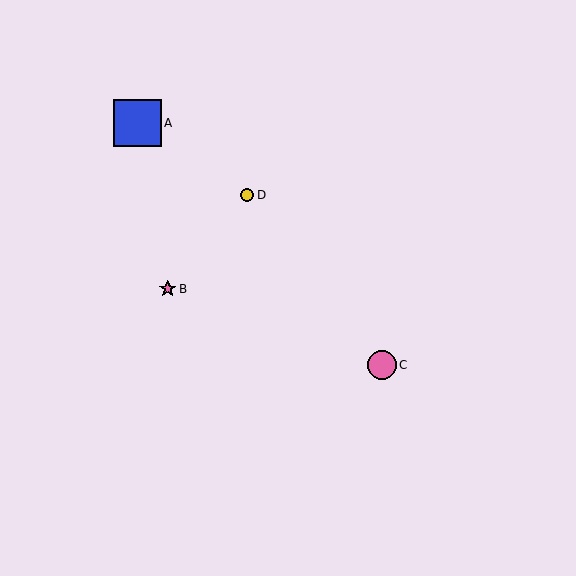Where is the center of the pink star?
The center of the pink star is at (168, 289).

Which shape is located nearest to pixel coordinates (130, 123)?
The blue square (labeled A) at (138, 123) is nearest to that location.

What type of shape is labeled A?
Shape A is a blue square.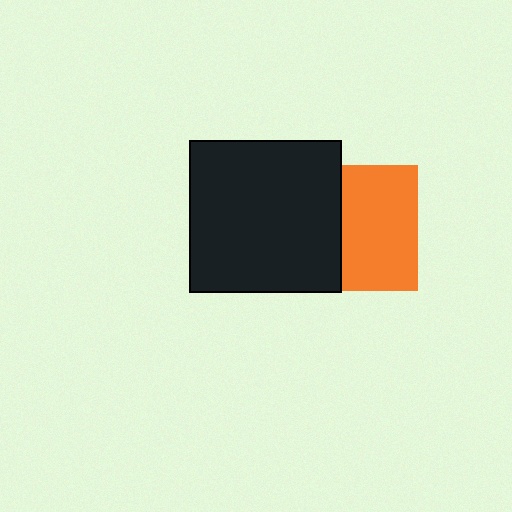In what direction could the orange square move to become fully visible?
The orange square could move right. That would shift it out from behind the black square entirely.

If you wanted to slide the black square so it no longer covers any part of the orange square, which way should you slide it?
Slide it left — that is the most direct way to separate the two shapes.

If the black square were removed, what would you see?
You would see the complete orange square.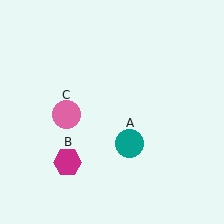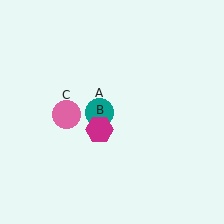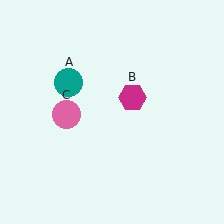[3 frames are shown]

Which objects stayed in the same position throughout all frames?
Pink circle (object C) remained stationary.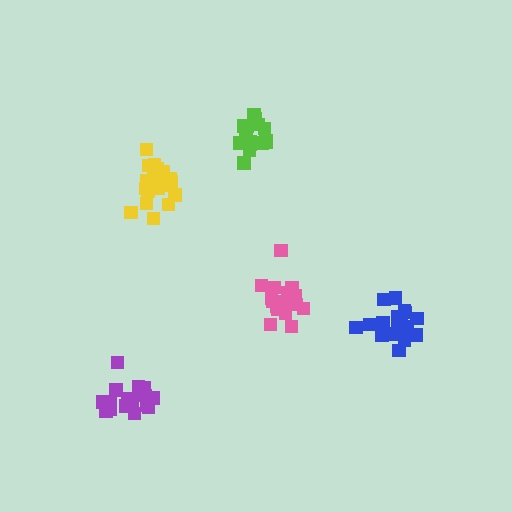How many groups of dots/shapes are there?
There are 5 groups.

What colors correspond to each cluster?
The clusters are colored: yellow, pink, lime, purple, blue.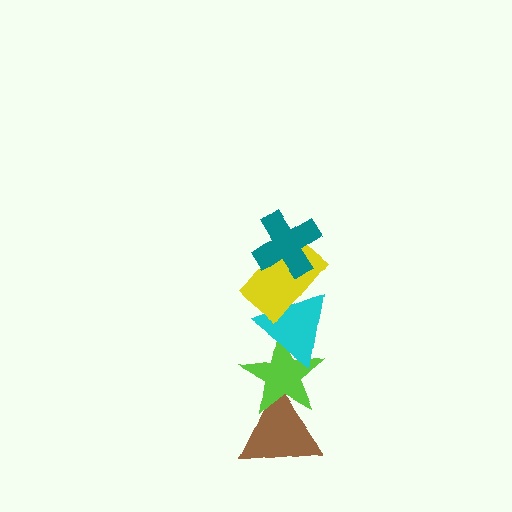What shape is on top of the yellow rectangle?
The teal cross is on top of the yellow rectangle.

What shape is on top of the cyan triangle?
The yellow rectangle is on top of the cyan triangle.